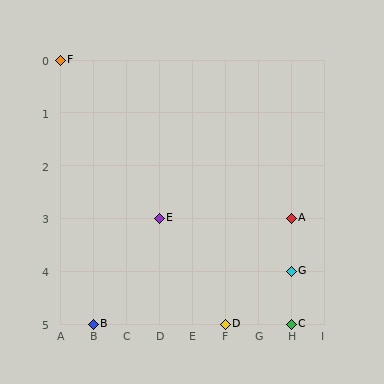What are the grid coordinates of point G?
Point G is at grid coordinates (H, 4).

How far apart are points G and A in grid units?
Points G and A are 1 row apart.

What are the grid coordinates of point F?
Point F is at grid coordinates (A, 0).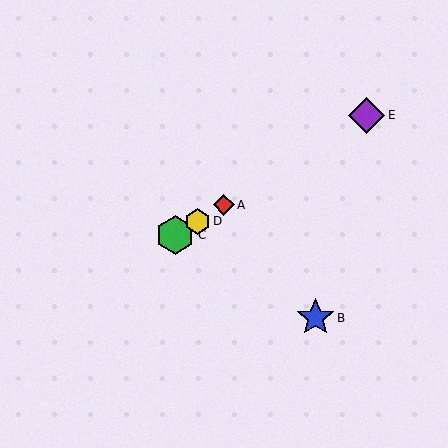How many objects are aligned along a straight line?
4 objects (A, C, D, E) are aligned along a straight line.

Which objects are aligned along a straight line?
Objects A, C, D, E are aligned along a straight line.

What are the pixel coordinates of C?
Object C is at (175, 235).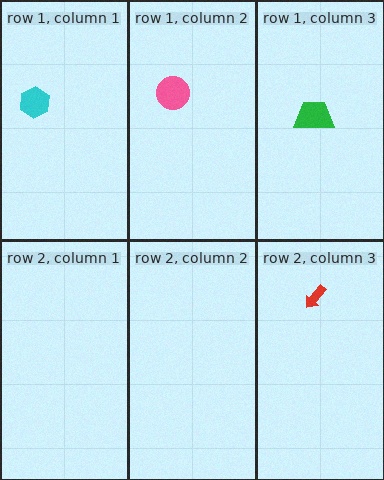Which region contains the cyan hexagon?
The row 1, column 1 region.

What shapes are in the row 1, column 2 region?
The pink circle.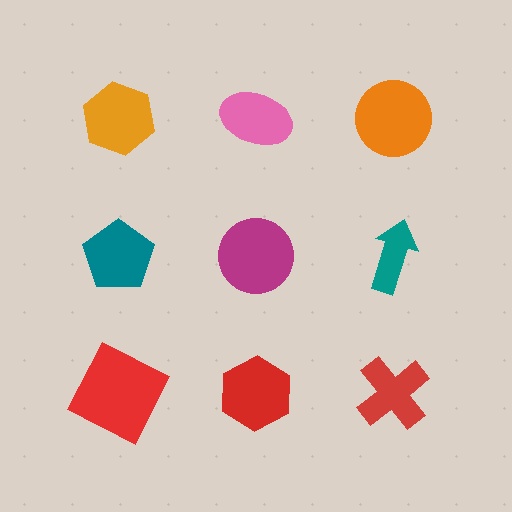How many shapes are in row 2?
3 shapes.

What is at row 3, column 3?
A red cross.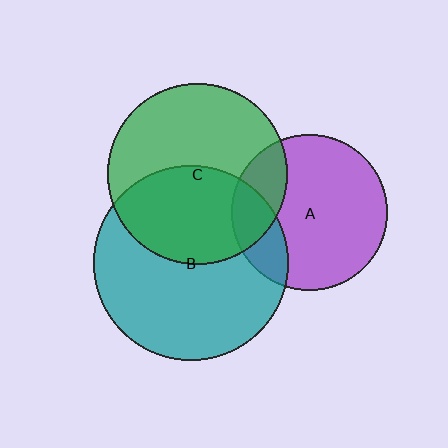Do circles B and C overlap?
Yes.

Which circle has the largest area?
Circle B (teal).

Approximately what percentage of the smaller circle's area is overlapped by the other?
Approximately 45%.